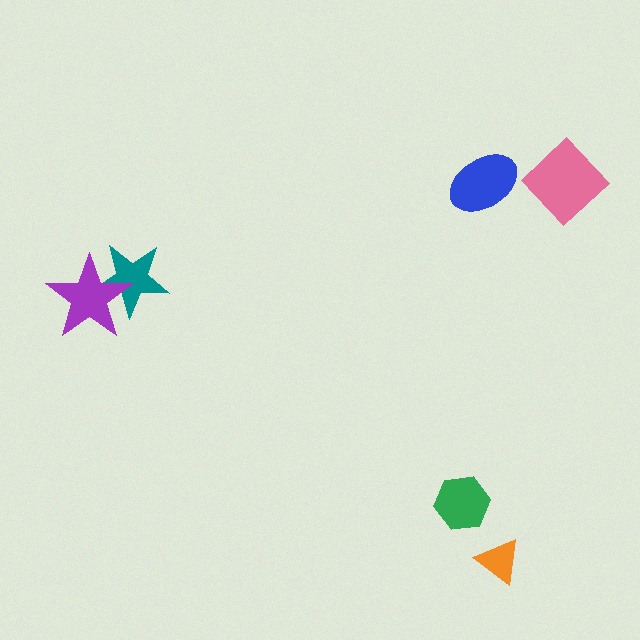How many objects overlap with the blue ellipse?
0 objects overlap with the blue ellipse.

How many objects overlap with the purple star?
1 object overlaps with the purple star.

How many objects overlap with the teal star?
1 object overlaps with the teal star.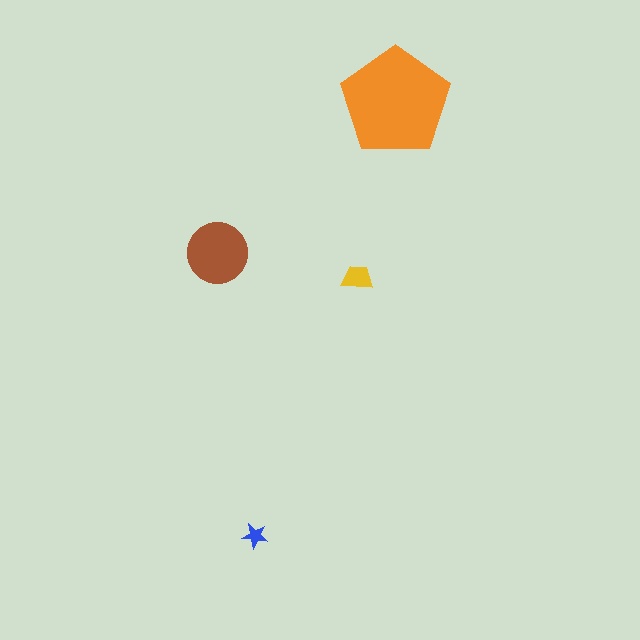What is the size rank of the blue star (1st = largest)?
4th.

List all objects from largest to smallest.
The orange pentagon, the brown circle, the yellow trapezoid, the blue star.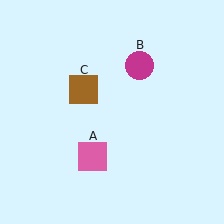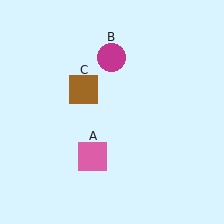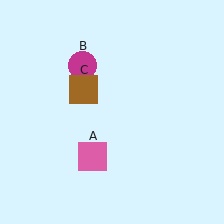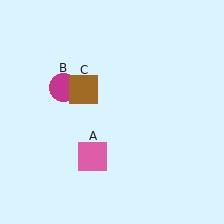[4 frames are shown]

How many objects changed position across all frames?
1 object changed position: magenta circle (object B).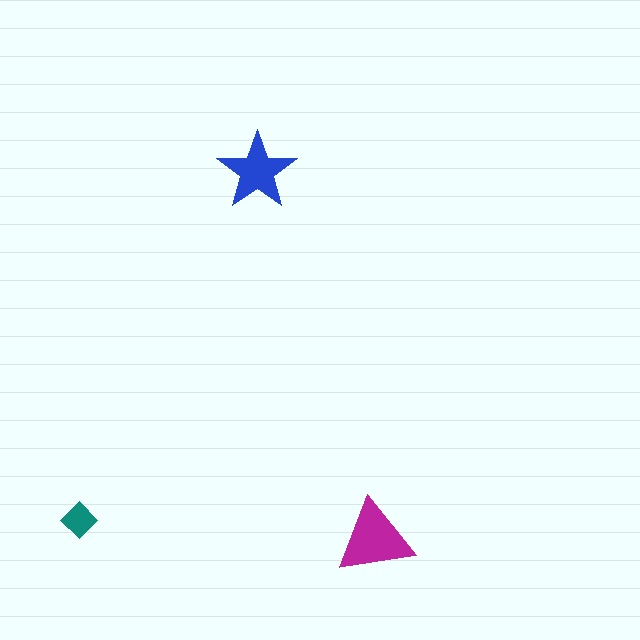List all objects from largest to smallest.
The magenta triangle, the blue star, the teal diamond.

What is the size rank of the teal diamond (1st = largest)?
3rd.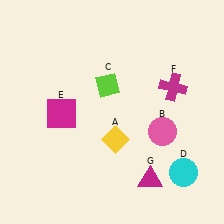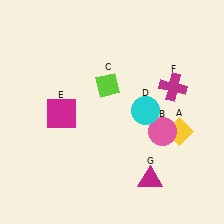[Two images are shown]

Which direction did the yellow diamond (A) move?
The yellow diamond (A) moved right.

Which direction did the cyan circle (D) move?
The cyan circle (D) moved up.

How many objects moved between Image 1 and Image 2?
2 objects moved between the two images.